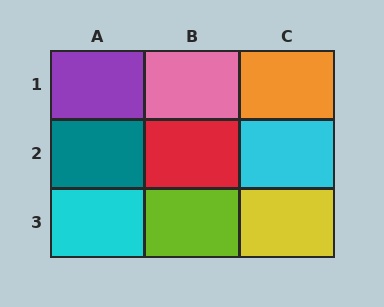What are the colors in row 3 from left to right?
Cyan, lime, yellow.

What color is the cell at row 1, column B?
Pink.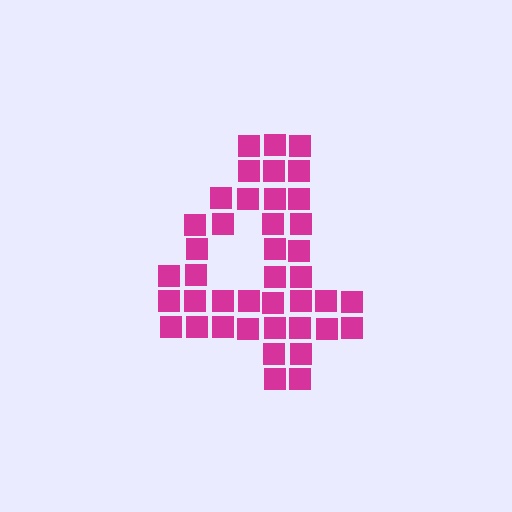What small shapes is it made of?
It is made of small squares.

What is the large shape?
The large shape is the digit 4.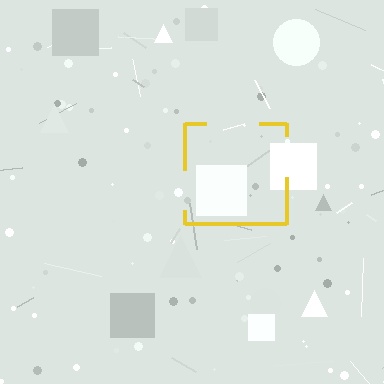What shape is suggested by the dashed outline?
The dashed outline suggests a square.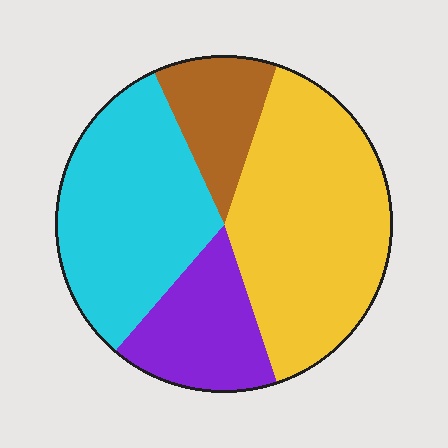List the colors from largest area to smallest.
From largest to smallest: yellow, cyan, purple, brown.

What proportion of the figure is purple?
Purple takes up about one sixth (1/6) of the figure.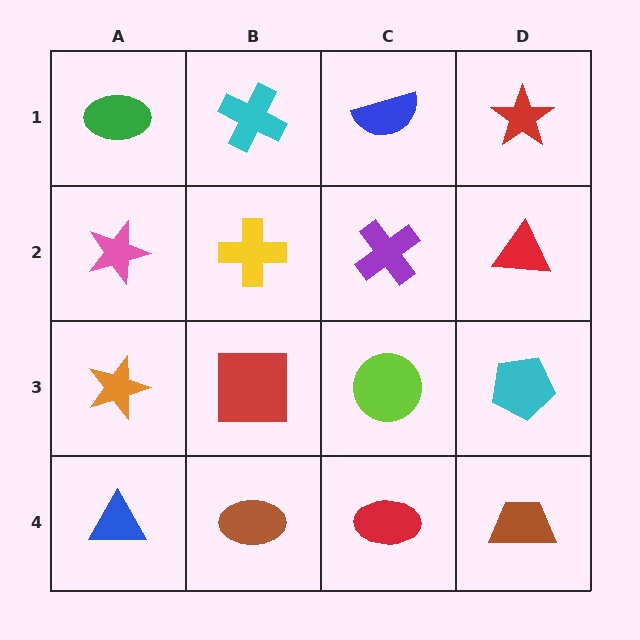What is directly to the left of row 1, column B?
A green ellipse.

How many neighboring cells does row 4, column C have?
3.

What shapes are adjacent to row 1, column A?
A pink star (row 2, column A), a cyan cross (row 1, column B).